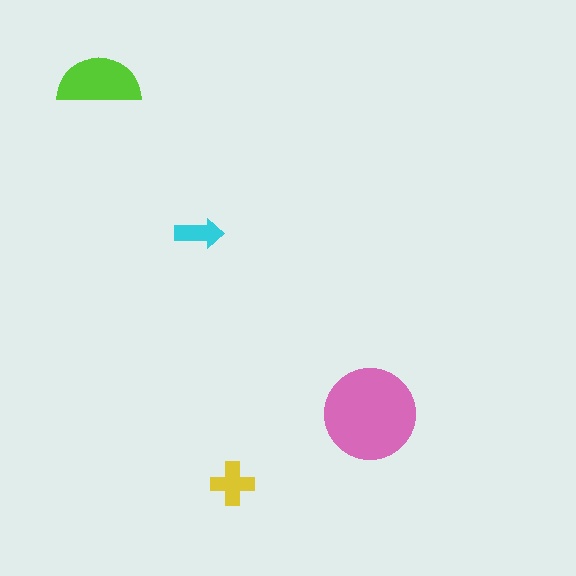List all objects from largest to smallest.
The pink circle, the lime semicircle, the yellow cross, the cyan arrow.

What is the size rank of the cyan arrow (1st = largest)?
4th.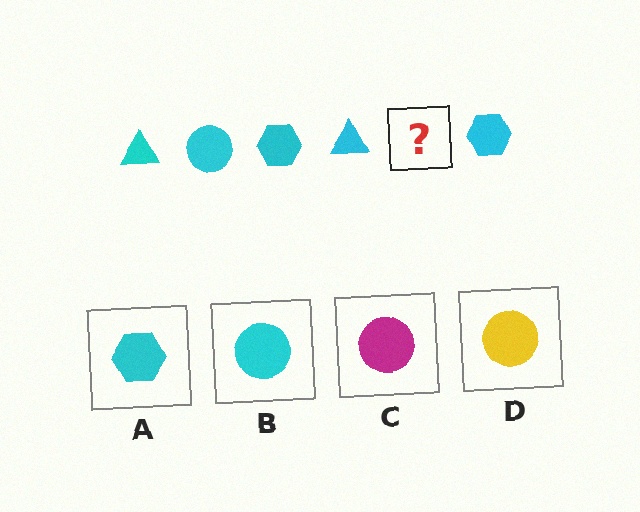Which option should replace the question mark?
Option B.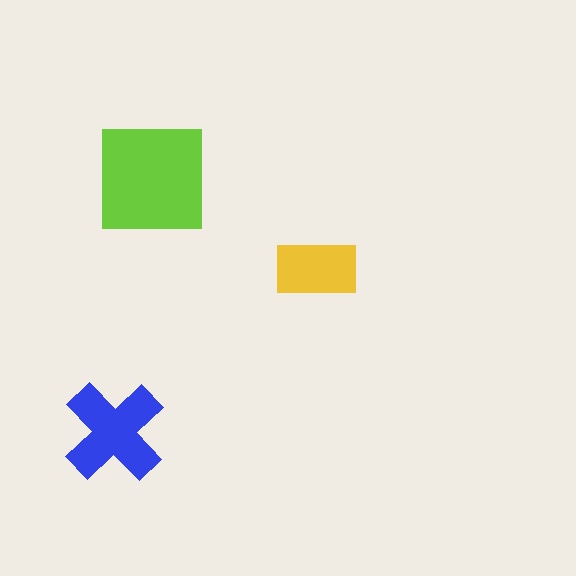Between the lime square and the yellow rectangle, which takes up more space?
The lime square.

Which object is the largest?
The lime square.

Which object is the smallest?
The yellow rectangle.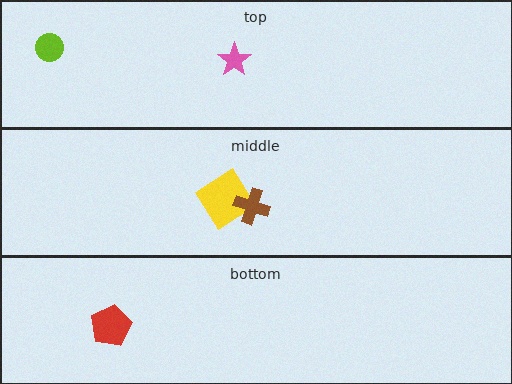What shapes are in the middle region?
The yellow diamond, the brown cross.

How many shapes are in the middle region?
2.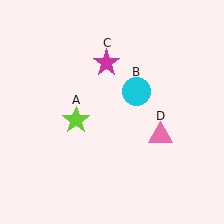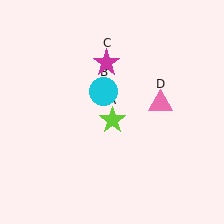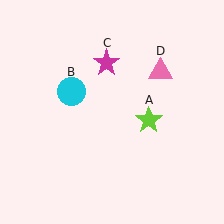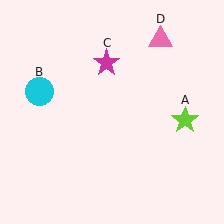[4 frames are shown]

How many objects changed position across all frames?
3 objects changed position: lime star (object A), cyan circle (object B), pink triangle (object D).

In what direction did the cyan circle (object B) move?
The cyan circle (object B) moved left.